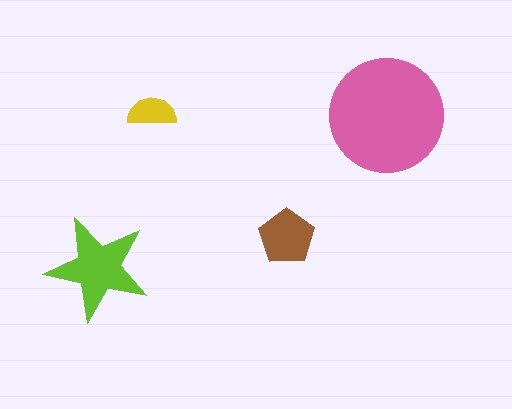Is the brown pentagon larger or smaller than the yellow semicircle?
Larger.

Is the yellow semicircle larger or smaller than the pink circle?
Smaller.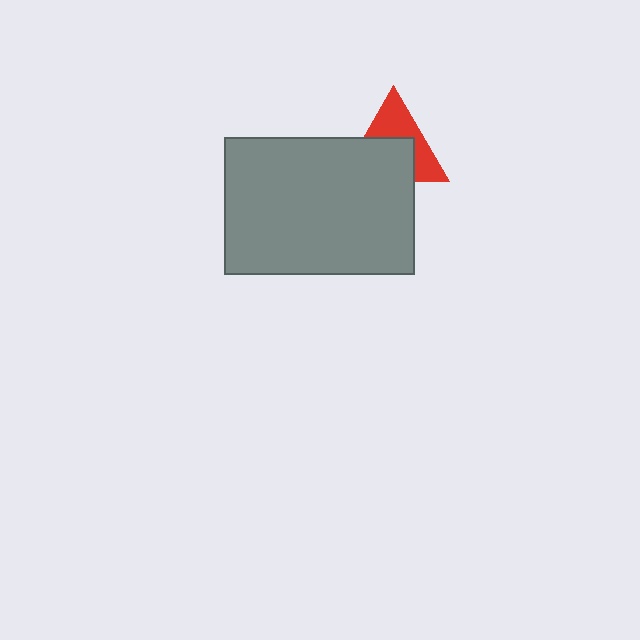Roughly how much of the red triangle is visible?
About half of it is visible (roughly 47%).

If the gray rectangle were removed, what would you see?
You would see the complete red triangle.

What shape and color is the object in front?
The object in front is a gray rectangle.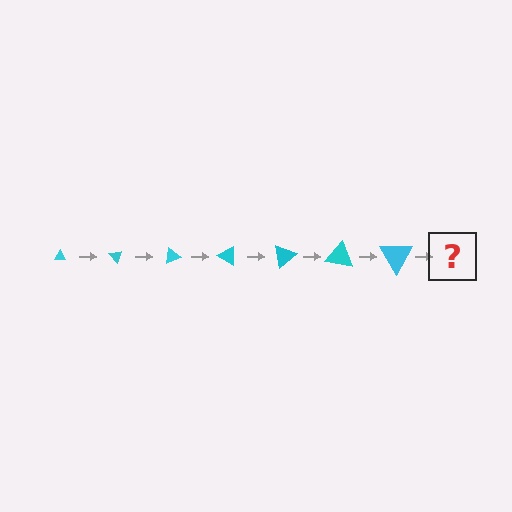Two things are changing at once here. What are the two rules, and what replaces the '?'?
The two rules are that the triangle grows larger each step and it rotates 50 degrees each step. The '?' should be a triangle, larger than the previous one and rotated 350 degrees from the start.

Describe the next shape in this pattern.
It should be a triangle, larger than the previous one and rotated 350 degrees from the start.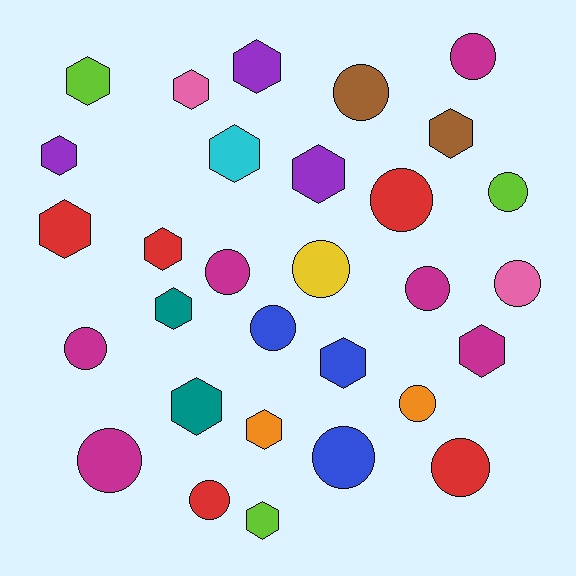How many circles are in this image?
There are 15 circles.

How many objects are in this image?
There are 30 objects.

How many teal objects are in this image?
There are 2 teal objects.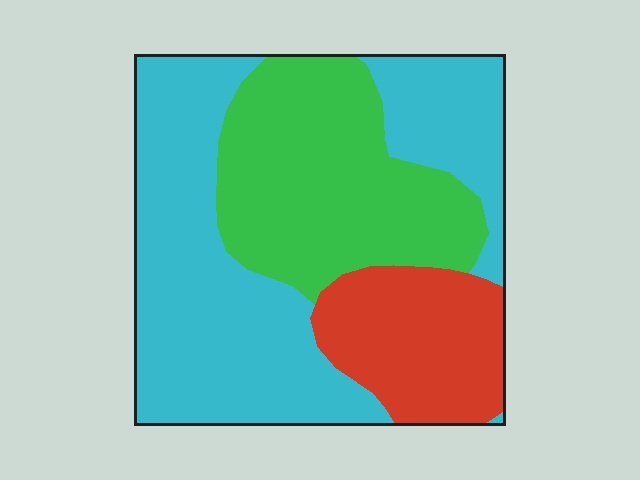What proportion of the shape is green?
Green covers 32% of the shape.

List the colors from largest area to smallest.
From largest to smallest: cyan, green, red.